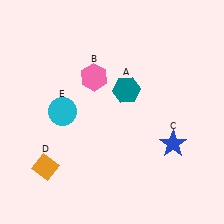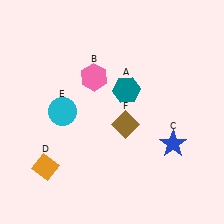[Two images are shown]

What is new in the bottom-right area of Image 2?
A brown diamond (F) was added in the bottom-right area of Image 2.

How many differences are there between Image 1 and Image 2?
There is 1 difference between the two images.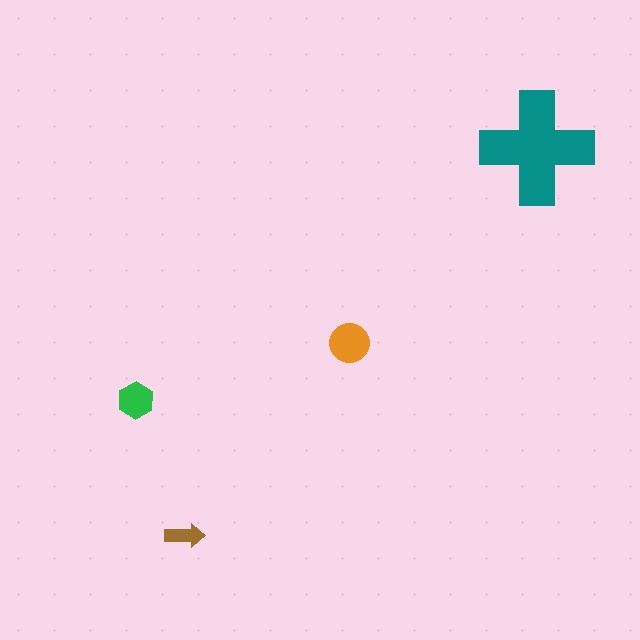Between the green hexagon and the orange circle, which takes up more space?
The orange circle.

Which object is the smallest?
The brown arrow.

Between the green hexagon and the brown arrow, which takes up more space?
The green hexagon.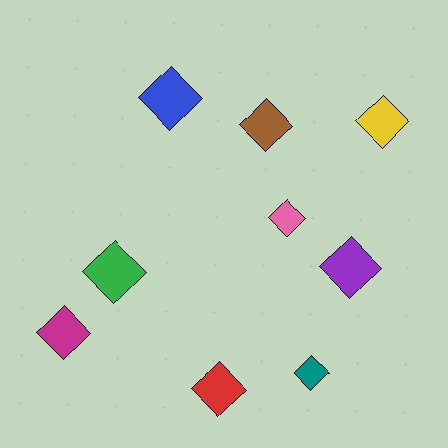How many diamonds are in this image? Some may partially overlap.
There are 9 diamonds.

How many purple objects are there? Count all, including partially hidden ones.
There is 1 purple object.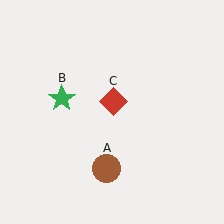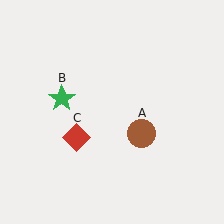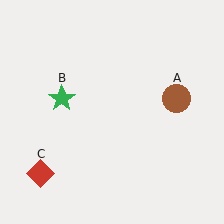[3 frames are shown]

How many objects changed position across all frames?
2 objects changed position: brown circle (object A), red diamond (object C).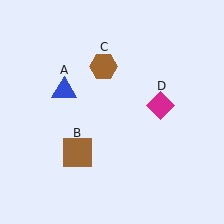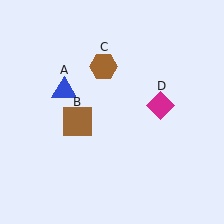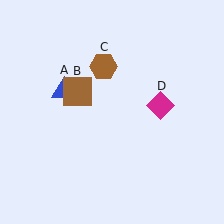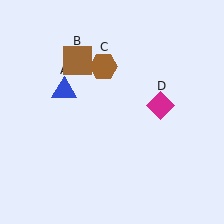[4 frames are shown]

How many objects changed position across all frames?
1 object changed position: brown square (object B).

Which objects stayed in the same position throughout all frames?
Blue triangle (object A) and brown hexagon (object C) and magenta diamond (object D) remained stationary.